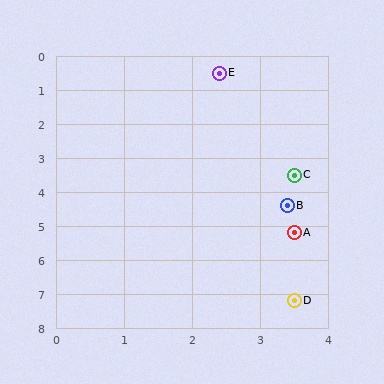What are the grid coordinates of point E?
Point E is at approximately (2.4, 0.5).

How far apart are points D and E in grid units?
Points D and E are about 6.8 grid units apart.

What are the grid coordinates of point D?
Point D is at approximately (3.5, 7.2).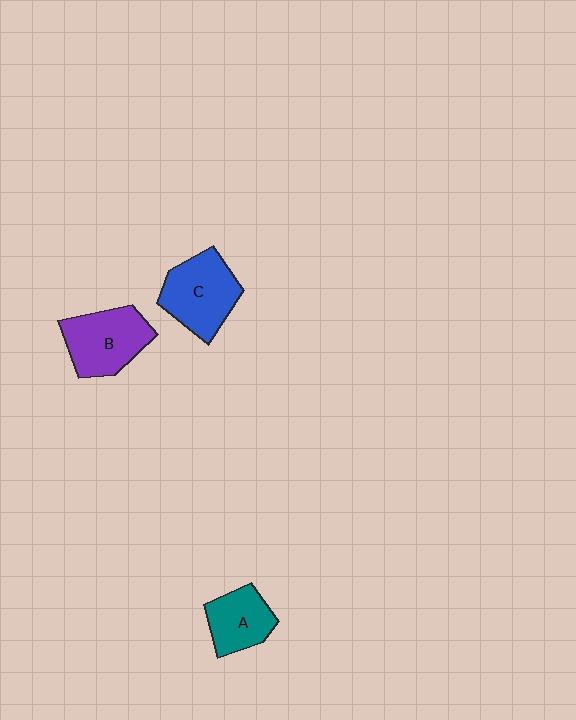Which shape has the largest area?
Shape C (blue).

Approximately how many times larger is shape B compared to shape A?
Approximately 1.4 times.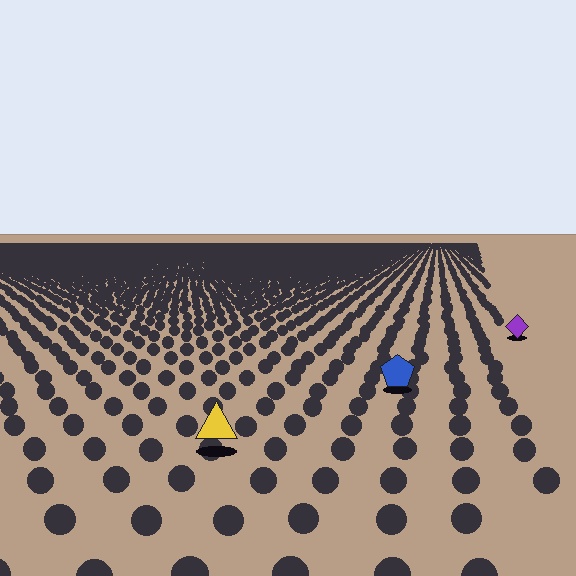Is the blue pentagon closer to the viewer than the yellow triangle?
No. The yellow triangle is closer — you can tell from the texture gradient: the ground texture is coarser near it.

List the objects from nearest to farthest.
From nearest to farthest: the yellow triangle, the blue pentagon, the purple diamond.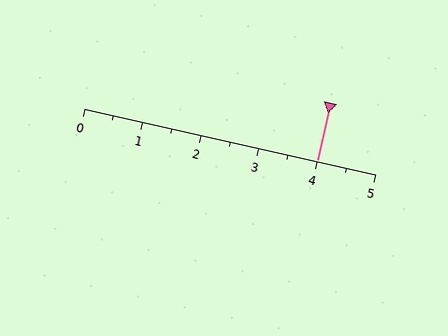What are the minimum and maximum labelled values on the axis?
The axis runs from 0 to 5.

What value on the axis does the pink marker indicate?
The marker indicates approximately 4.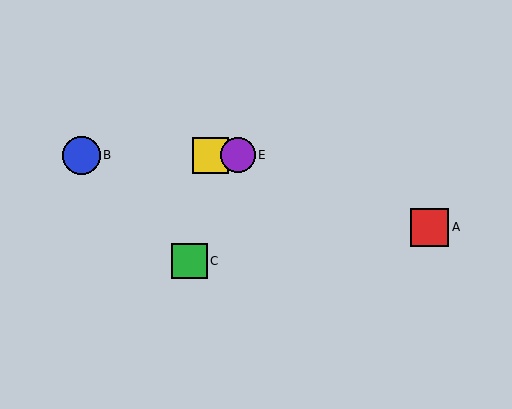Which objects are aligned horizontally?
Objects B, D, E are aligned horizontally.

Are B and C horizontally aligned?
No, B is at y≈155 and C is at y≈261.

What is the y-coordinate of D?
Object D is at y≈155.